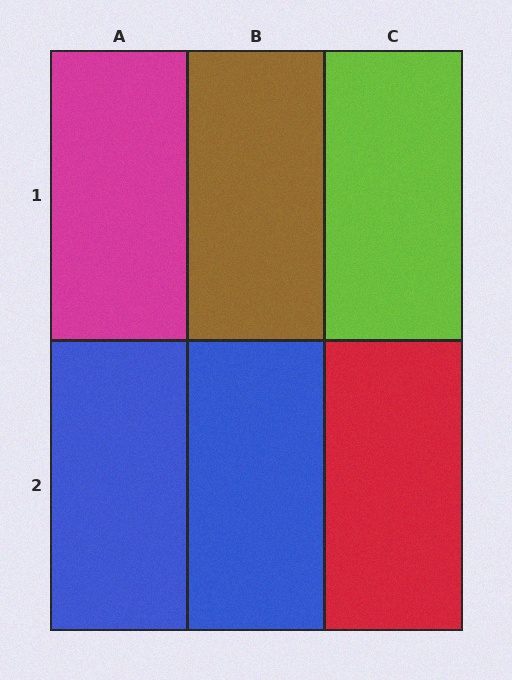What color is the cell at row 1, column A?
Magenta.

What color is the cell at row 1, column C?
Lime.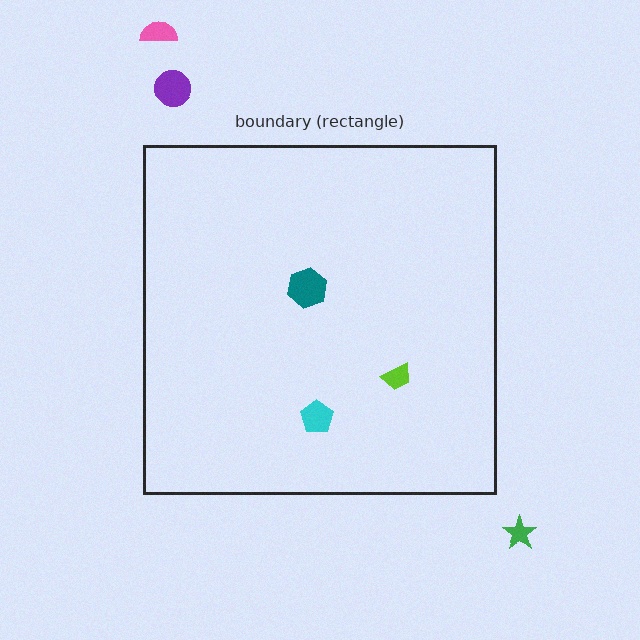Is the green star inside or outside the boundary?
Outside.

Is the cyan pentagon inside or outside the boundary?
Inside.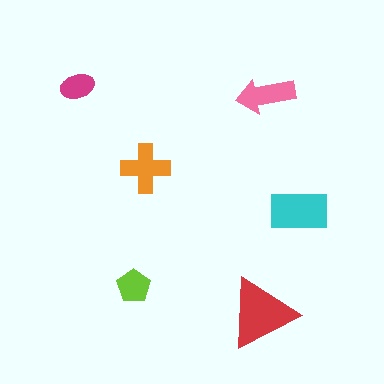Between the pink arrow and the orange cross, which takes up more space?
The orange cross.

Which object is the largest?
The red triangle.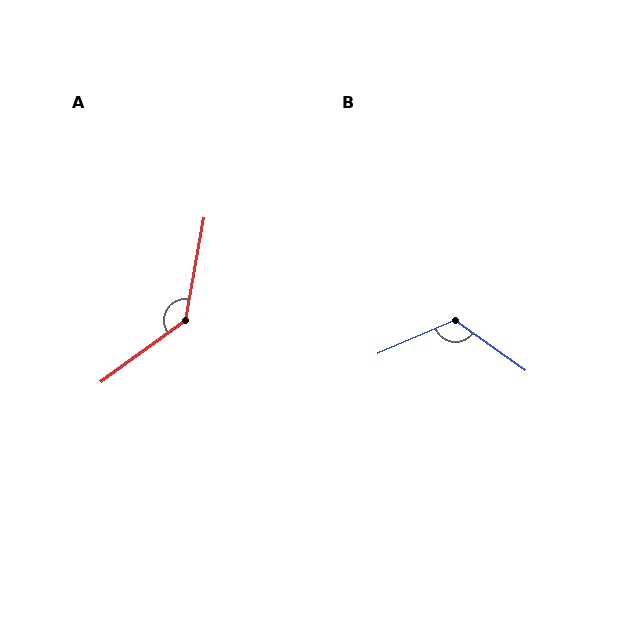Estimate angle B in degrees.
Approximately 121 degrees.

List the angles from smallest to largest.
B (121°), A (136°).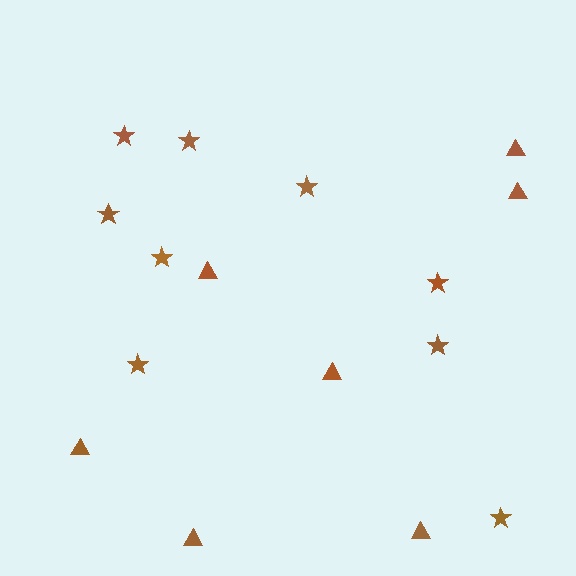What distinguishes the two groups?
There are 2 groups: one group of triangles (7) and one group of stars (9).